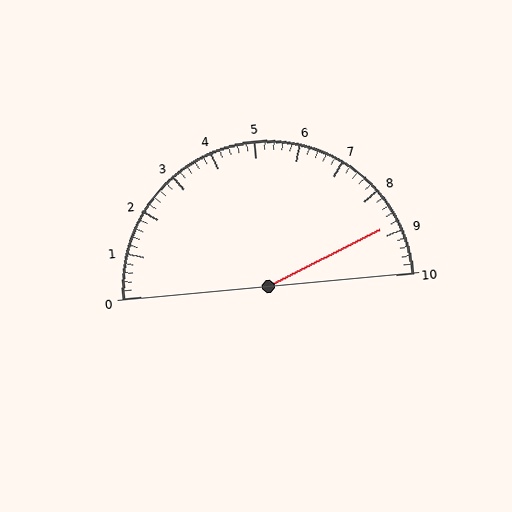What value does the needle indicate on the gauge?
The needle indicates approximately 8.8.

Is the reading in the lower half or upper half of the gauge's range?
The reading is in the upper half of the range (0 to 10).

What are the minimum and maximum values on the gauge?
The gauge ranges from 0 to 10.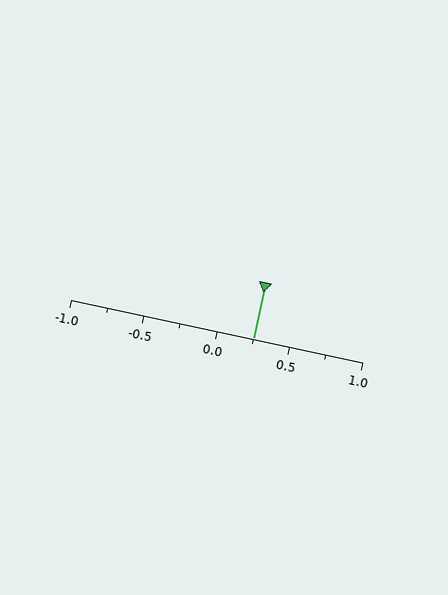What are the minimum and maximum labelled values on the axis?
The axis runs from -1.0 to 1.0.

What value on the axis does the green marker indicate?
The marker indicates approximately 0.25.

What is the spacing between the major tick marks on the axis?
The major ticks are spaced 0.5 apart.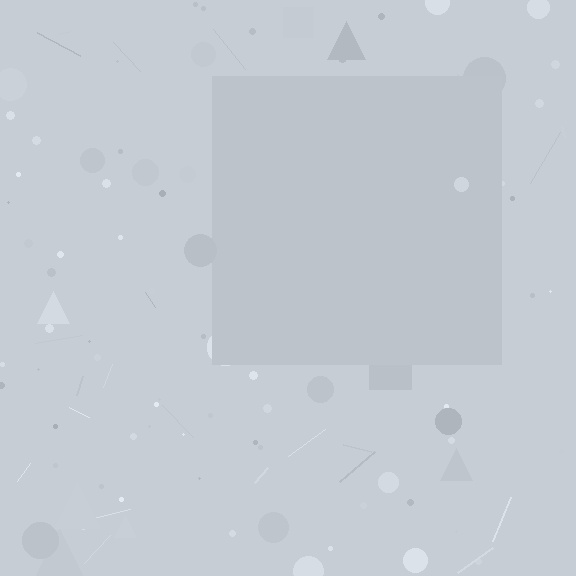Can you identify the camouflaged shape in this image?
The camouflaged shape is a square.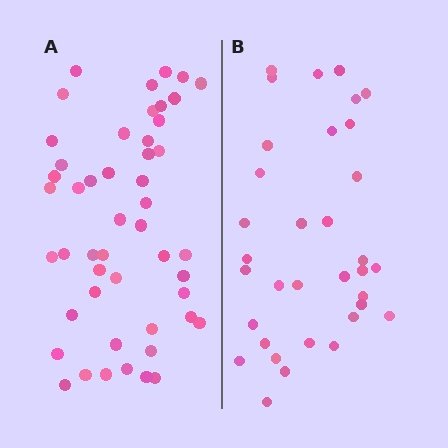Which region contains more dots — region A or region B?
Region A (the left region) has more dots.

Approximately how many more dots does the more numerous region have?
Region A has approximately 15 more dots than region B.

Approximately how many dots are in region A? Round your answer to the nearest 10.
About 50 dots. (The exact count is 49, which rounds to 50.)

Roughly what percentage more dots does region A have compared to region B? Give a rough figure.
About 45% more.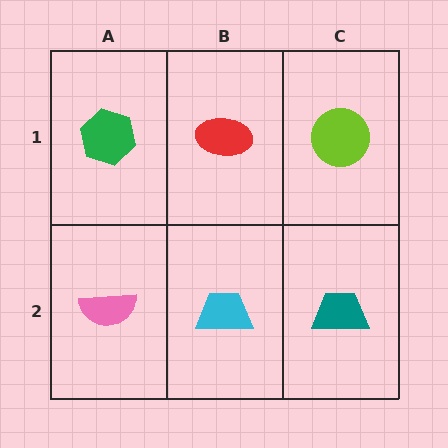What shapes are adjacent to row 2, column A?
A green hexagon (row 1, column A), a cyan trapezoid (row 2, column B).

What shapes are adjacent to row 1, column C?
A teal trapezoid (row 2, column C), a red ellipse (row 1, column B).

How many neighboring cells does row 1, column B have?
3.